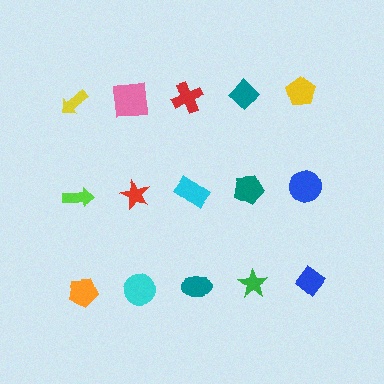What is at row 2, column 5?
A blue circle.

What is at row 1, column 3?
A red cross.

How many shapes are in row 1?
5 shapes.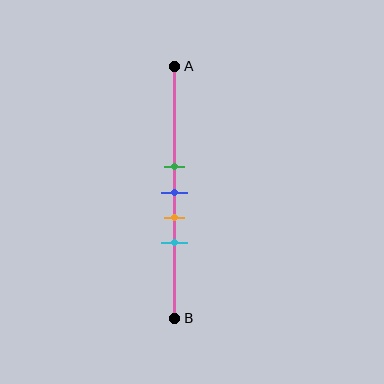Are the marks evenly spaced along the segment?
Yes, the marks are approximately evenly spaced.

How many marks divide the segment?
There are 4 marks dividing the segment.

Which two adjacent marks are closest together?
The green and blue marks are the closest adjacent pair.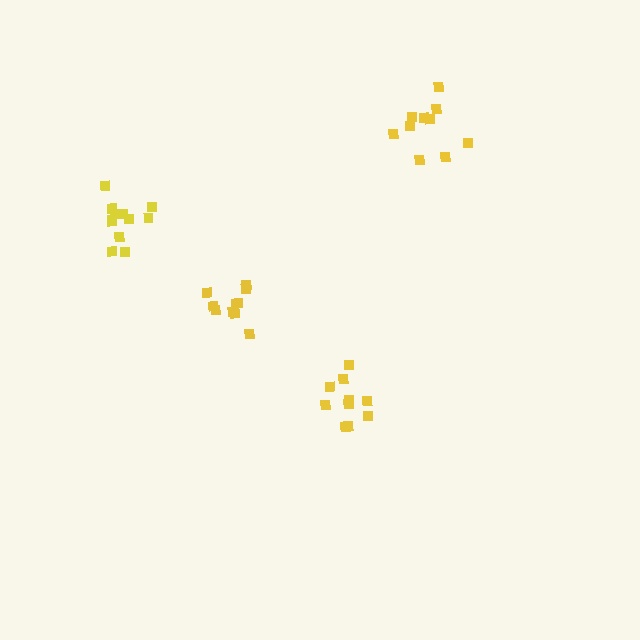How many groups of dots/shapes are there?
There are 4 groups.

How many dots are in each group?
Group 1: 13 dots, Group 2: 10 dots, Group 3: 10 dots, Group 4: 10 dots (43 total).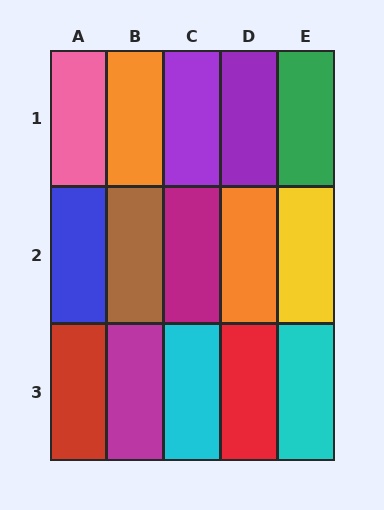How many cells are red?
2 cells are red.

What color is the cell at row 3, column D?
Red.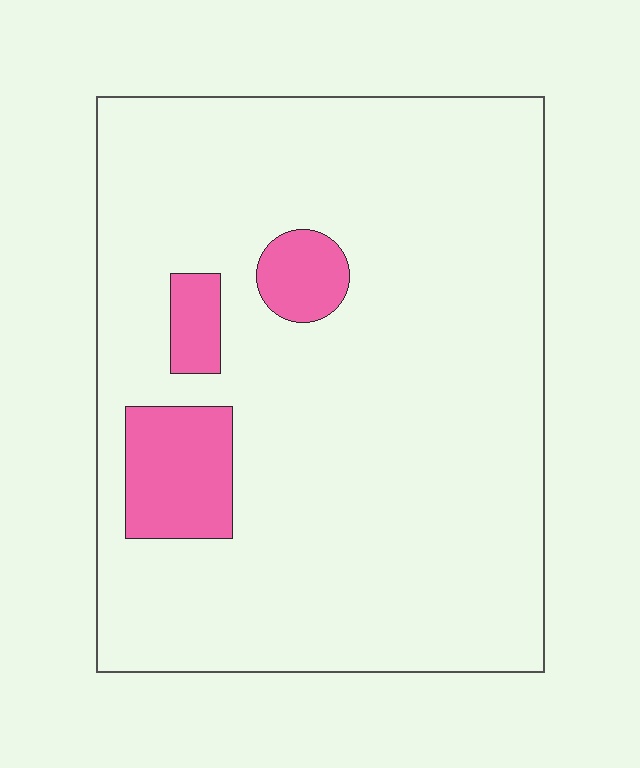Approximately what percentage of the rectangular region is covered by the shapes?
Approximately 10%.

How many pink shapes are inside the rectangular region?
3.